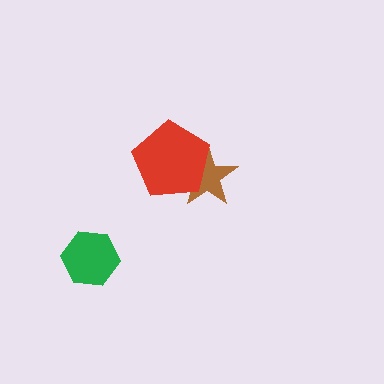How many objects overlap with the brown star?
1 object overlaps with the brown star.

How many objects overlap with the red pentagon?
1 object overlaps with the red pentagon.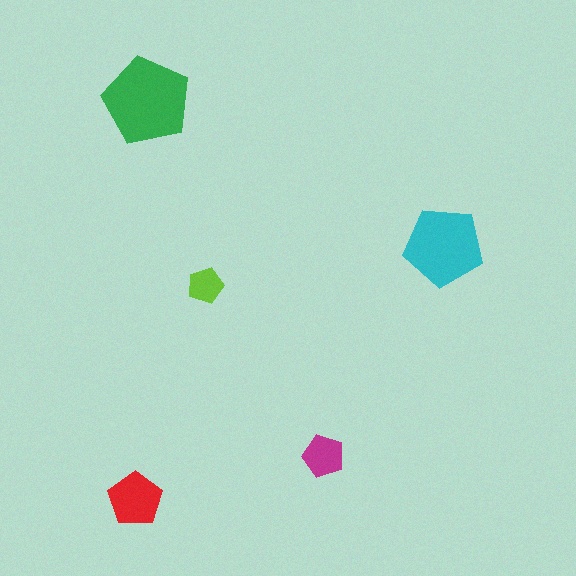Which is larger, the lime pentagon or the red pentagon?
The red one.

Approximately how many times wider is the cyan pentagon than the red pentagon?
About 1.5 times wider.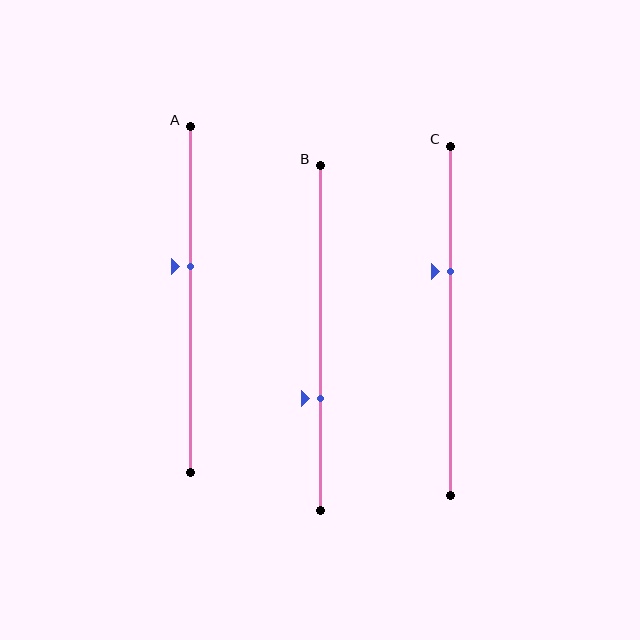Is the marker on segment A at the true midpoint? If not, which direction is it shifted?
No, the marker on segment A is shifted upward by about 9% of the segment length.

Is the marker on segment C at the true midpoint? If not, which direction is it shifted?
No, the marker on segment C is shifted upward by about 14% of the segment length.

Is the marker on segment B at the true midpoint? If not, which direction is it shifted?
No, the marker on segment B is shifted downward by about 18% of the segment length.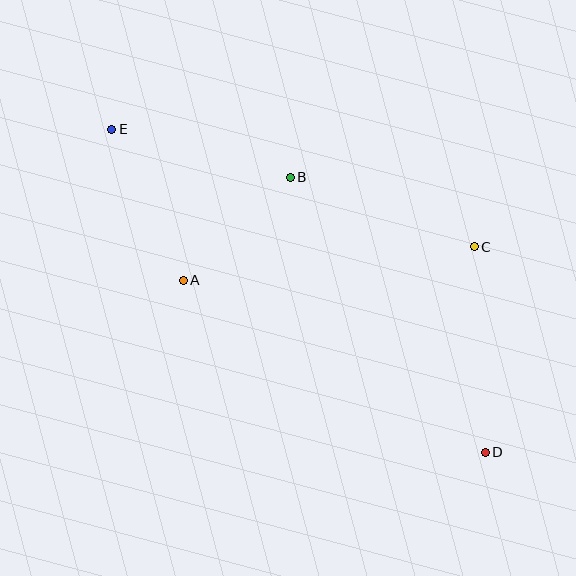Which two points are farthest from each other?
Points D and E are farthest from each other.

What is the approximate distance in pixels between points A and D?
The distance between A and D is approximately 347 pixels.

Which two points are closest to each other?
Points A and B are closest to each other.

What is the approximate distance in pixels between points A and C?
The distance between A and C is approximately 293 pixels.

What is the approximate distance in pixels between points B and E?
The distance between B and E is approximately 185 pixels.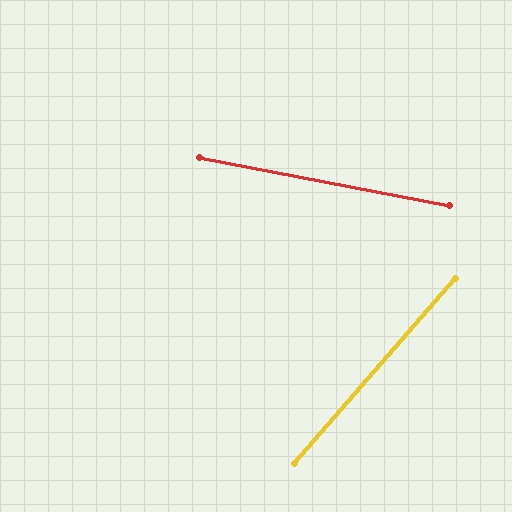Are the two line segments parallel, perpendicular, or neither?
Neither parallel nor perpendicular — they differ by about 60°.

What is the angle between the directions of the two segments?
Approximately 60 degrees.